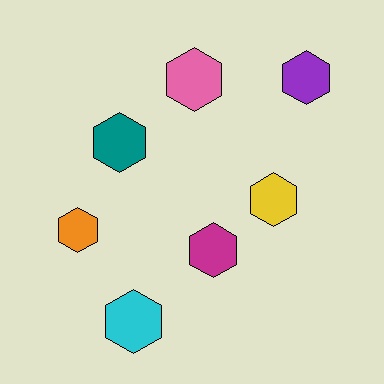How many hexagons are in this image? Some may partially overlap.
There are 7 hexagons.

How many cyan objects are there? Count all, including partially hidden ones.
There is 1 cyan object.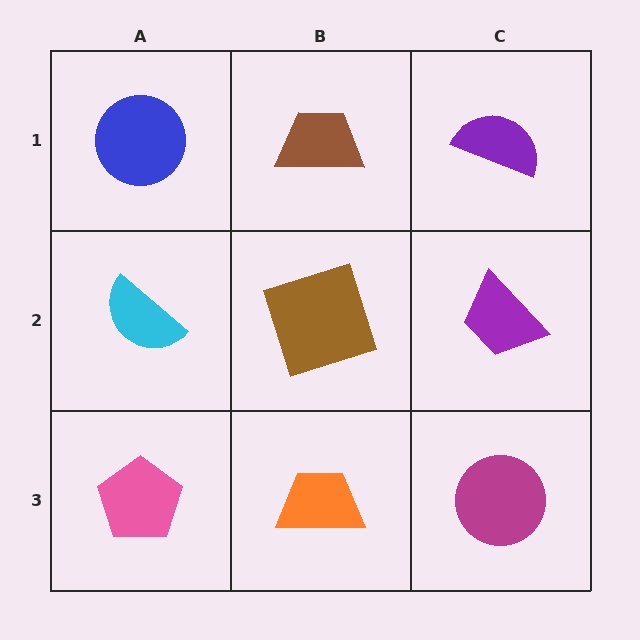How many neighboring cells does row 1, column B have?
3.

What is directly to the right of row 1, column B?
A purple semicircle.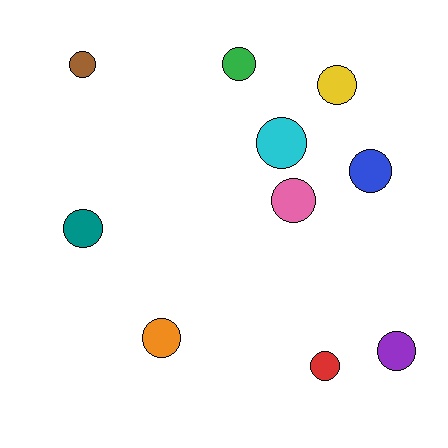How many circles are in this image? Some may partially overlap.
There are 10 circles.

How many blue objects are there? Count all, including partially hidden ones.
There is 1 blue object.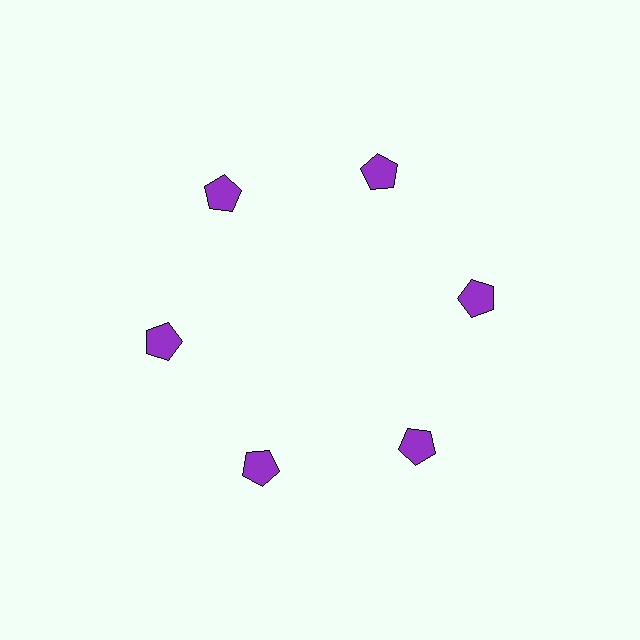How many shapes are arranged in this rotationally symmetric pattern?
There are 6 shapes, arranged in 6 groups of 1.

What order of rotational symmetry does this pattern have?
This pattern has 6-fold rotational symmetry.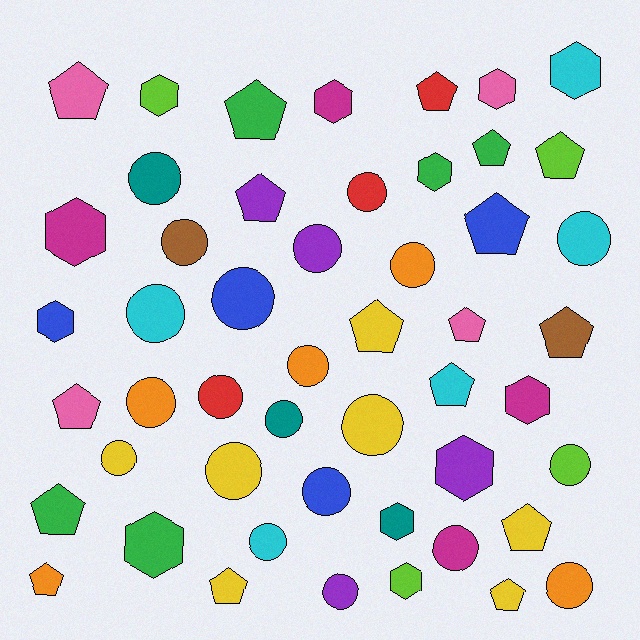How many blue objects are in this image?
There are 4 blue objects.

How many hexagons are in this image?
There are 12 hexagons.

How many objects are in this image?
There are 50 objects.